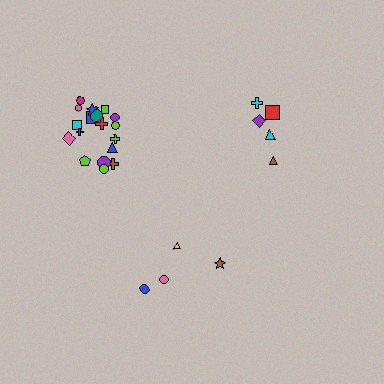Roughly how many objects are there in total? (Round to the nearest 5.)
Roughly 25 objects in total.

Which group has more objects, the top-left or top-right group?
The top-left group.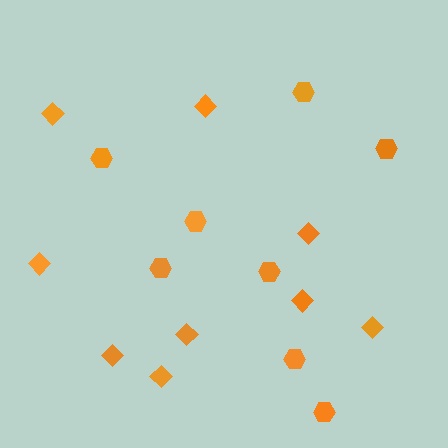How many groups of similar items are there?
There are 2 groups: one group of diamonds (9) and one group of hexagons (8).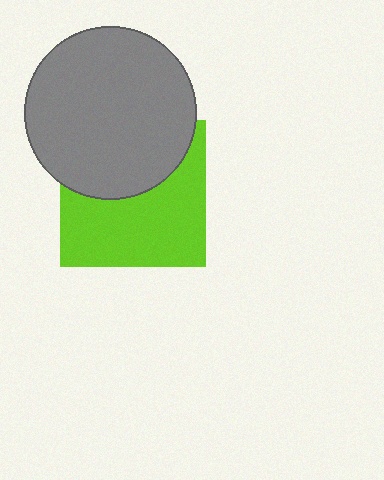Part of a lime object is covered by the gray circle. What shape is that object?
It is a square.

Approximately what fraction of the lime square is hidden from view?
Roughly 42% of the lime square is hidden behind the gray circle.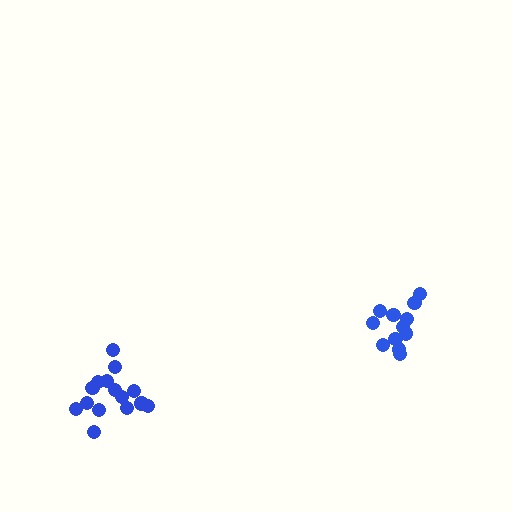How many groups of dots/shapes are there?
There are 2 groups.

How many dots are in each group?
Group 1: 13 dots, Group 2: 15 dots (28 total).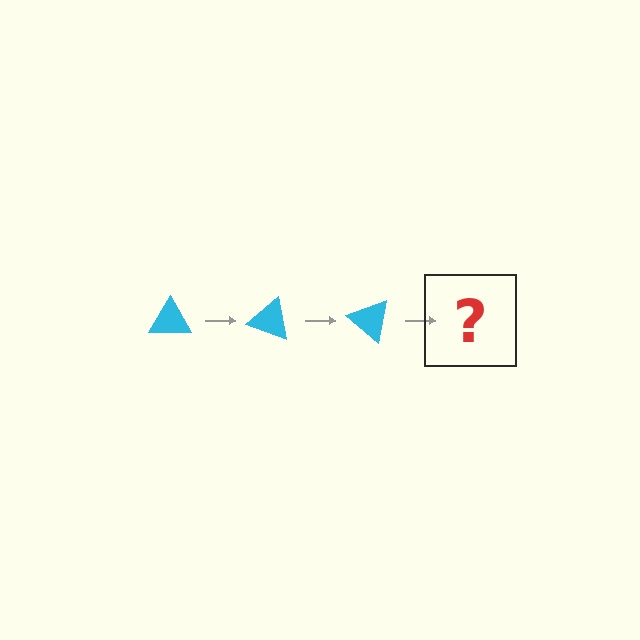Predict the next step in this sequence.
The next step is a cyan triangle rotated 60 degrees.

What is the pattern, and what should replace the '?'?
The pattern is that the triangle rotates 20 degrees each step. The '?' should be a cyan triangle rotated 60 degrees.